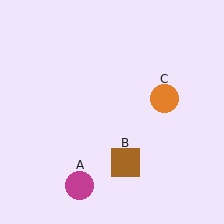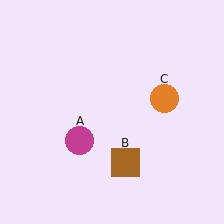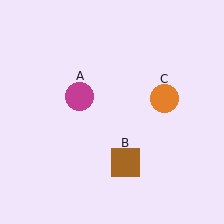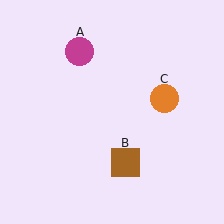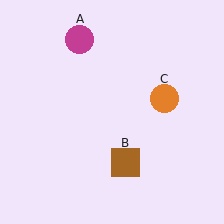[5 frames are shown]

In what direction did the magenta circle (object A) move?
The magenta circle (object A) moved up.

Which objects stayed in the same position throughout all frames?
Brown square (object B) and orange circle (object C) remained stationary.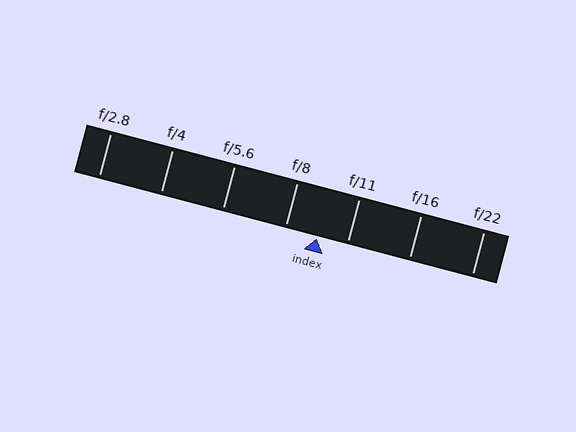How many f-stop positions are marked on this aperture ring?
There are 7 f-stop positions marked.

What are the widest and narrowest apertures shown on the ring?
The widest aperture shown is f/2.8 and the narrowest is f/22.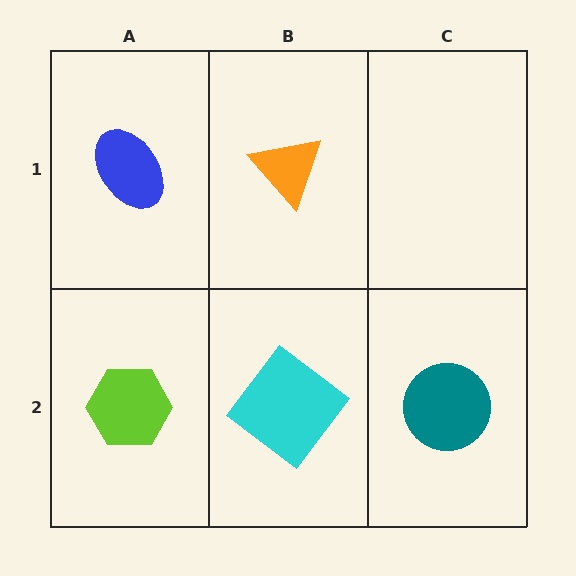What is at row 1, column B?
An orange triangle.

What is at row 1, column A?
A blue ellipse.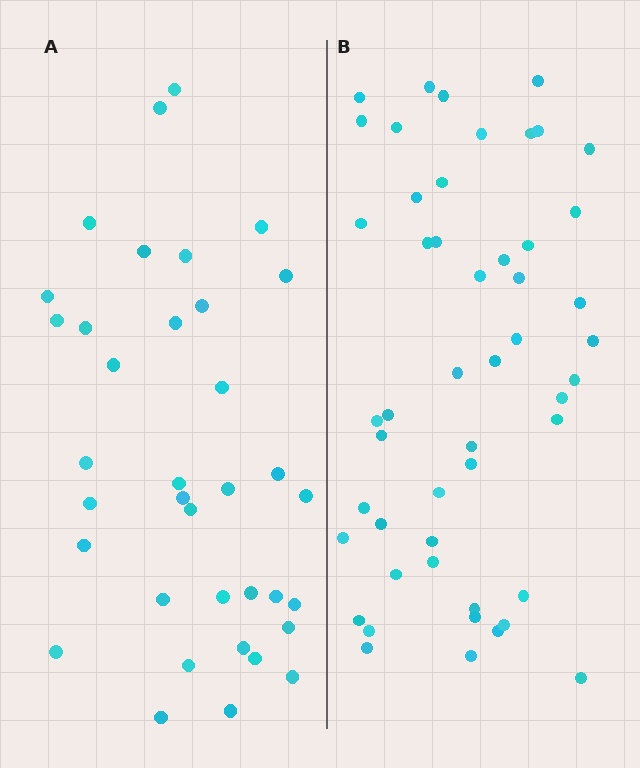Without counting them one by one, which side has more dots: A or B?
Region B (the right region) has more dots.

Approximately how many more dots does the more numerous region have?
Region B has approximately 15 more dots than region A.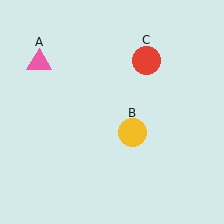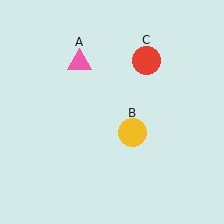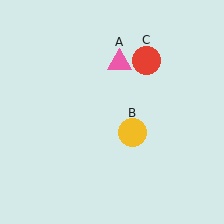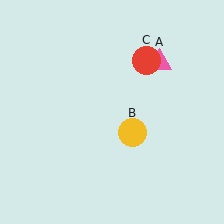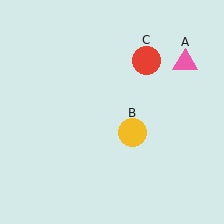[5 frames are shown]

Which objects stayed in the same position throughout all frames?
Yellow circle (object B) and red circle (object C) remained stationary.